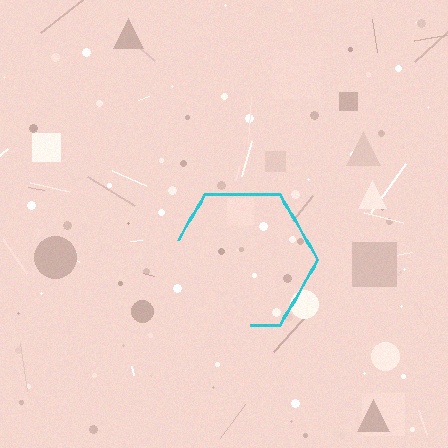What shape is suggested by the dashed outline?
The dashed outline suggests a hexagon.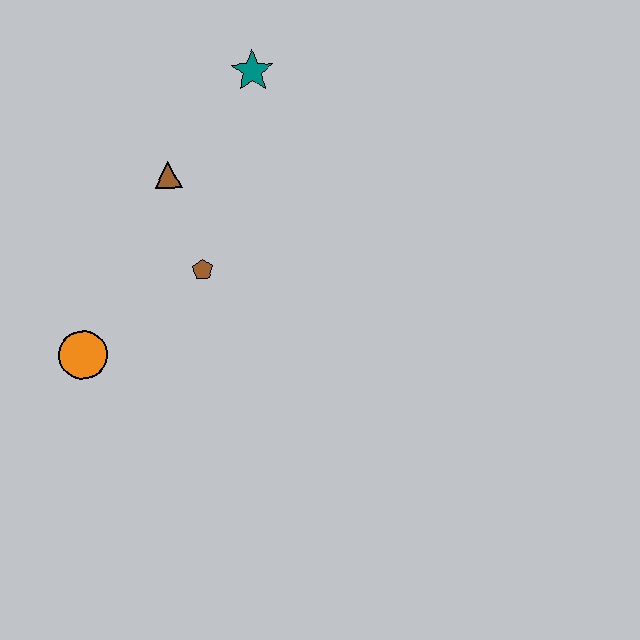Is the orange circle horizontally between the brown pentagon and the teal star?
No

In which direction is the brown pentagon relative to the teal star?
The brown pentagon is below the teal star.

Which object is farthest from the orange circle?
The teal star is farthest from the orange circle.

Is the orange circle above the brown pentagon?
No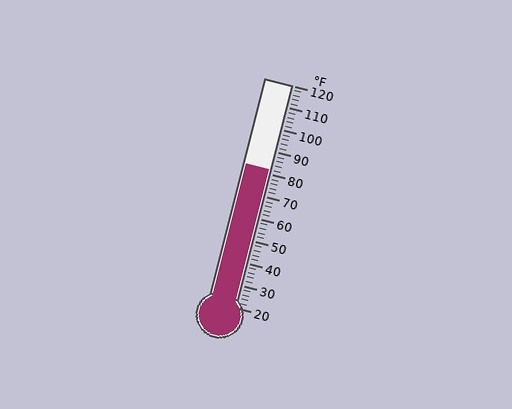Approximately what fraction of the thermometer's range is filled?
The thermometer is filled to approximately 60% of its range.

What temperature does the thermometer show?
The thermometer shows approximately 82°F.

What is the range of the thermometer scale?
The thermometer scale ranges from 20°F to 120°F.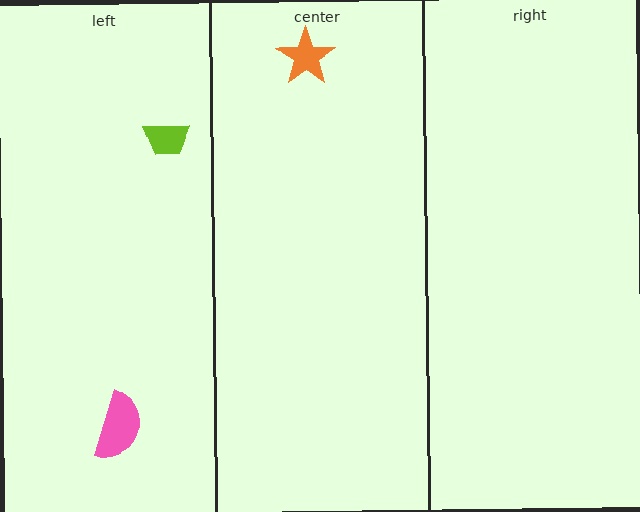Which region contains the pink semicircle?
The left region.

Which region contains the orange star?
The center region.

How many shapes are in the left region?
2.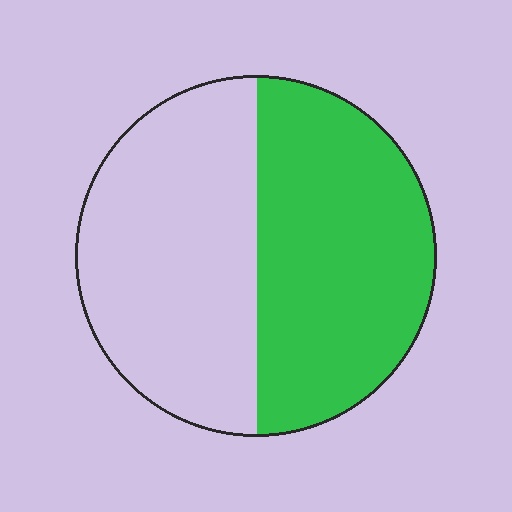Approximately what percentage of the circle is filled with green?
Approximately 50%.